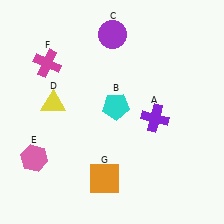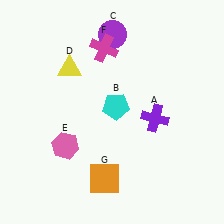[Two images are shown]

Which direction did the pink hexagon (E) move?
The pink hexagon (E) moved right.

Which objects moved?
The objects that moved are: the yellow triangle (D), the pink hexagon (E), the magenta cross (F).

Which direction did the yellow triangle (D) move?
The yellow triangle (D) moved up.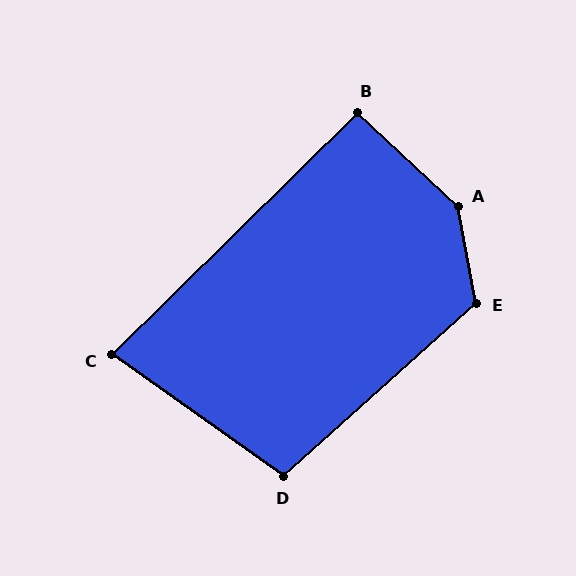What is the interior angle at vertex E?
Approximately 121 degrees (obtuse).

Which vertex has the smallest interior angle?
C, at approximately 80 degrees.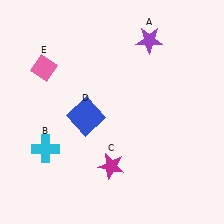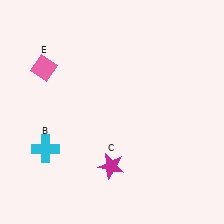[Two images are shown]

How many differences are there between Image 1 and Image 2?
There are 2 differences between the two images.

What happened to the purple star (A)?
The purple star (A) was removed in Image 2. It was in the top-right area of Image 1.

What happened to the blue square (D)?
The blue square (D) was removed in Image 2. It was in the bottom-left area of Image 1.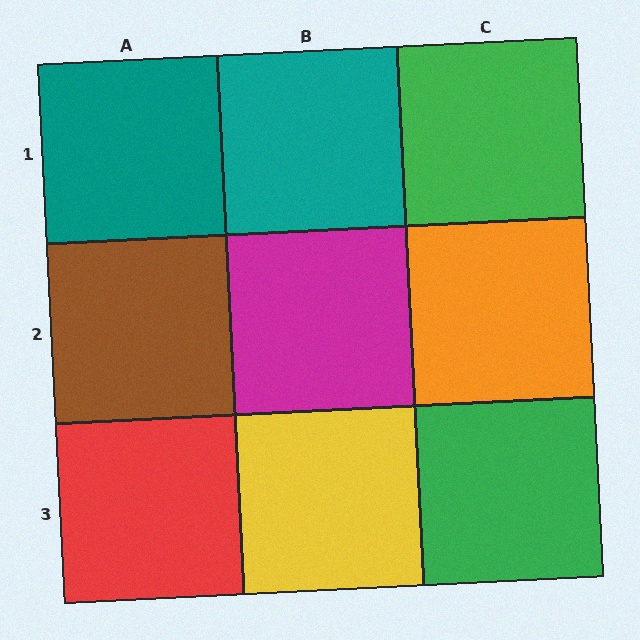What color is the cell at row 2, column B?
Magenta.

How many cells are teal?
2 cells are teal.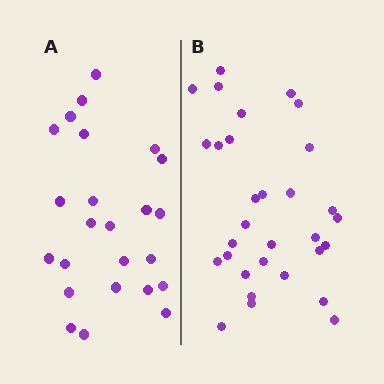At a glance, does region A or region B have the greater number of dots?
Region B (the right region) has more dots.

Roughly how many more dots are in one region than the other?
Region B has roughly 8 or so more dots than region A.